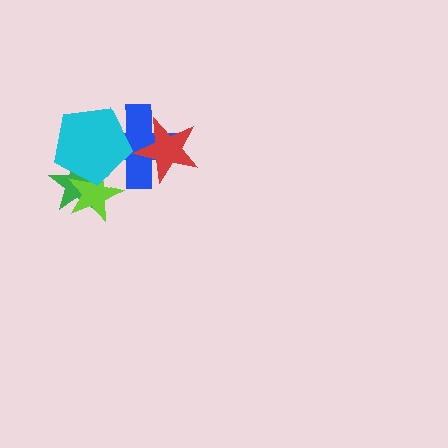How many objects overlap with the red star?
1 object overlaps with the red star.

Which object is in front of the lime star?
The cyan pentagon is in front of the lime star.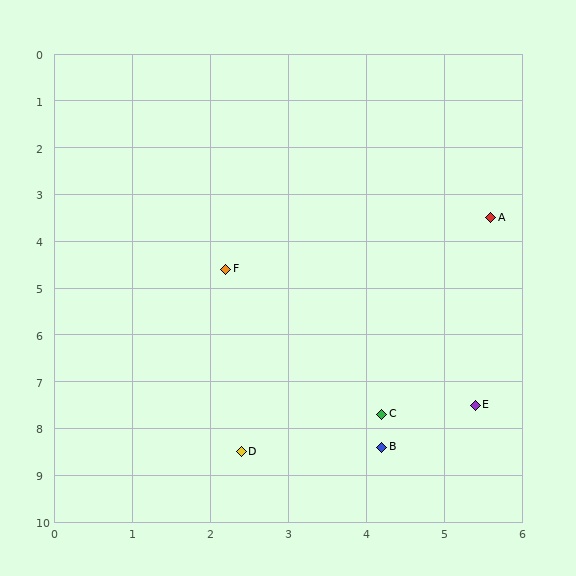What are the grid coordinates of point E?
Point E is at approximately (5.4, 7.5).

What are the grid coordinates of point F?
Point F is at approximately (2.2, 4.6).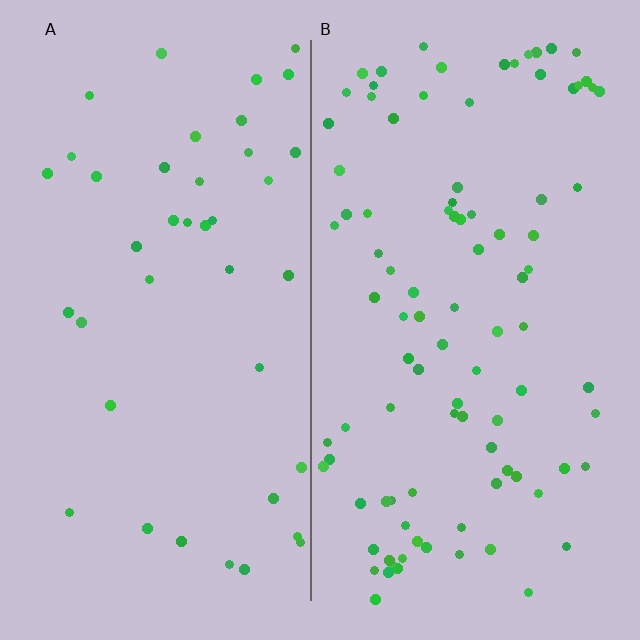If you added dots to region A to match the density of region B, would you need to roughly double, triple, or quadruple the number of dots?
Approximately double.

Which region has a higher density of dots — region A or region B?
B (the right).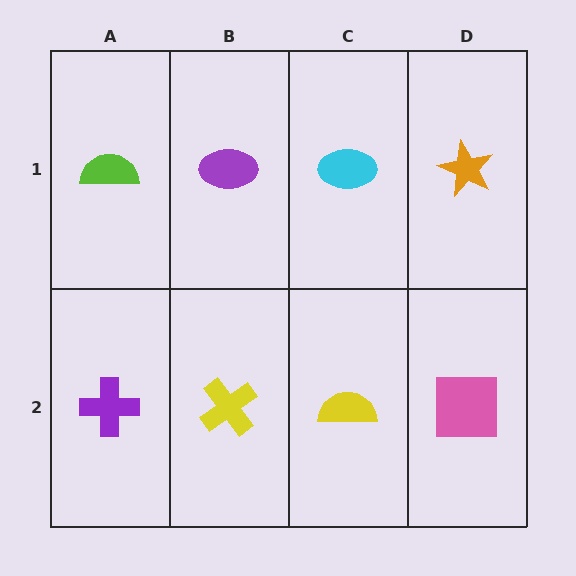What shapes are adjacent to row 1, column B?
A yellow cross (row 2, column B), a lime semicircle (row 1, column A), a cyan ellipse (row 1, column C).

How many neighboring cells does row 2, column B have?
3.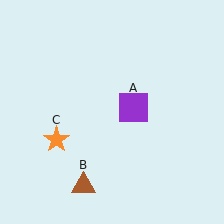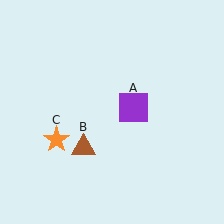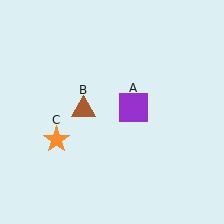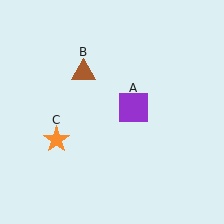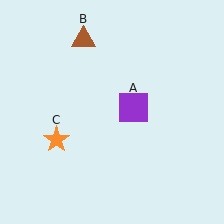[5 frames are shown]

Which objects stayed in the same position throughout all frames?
Purple square (object A) and orange star (object C) remained stationary.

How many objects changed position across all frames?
1 object changed position: brown triangle (object B).